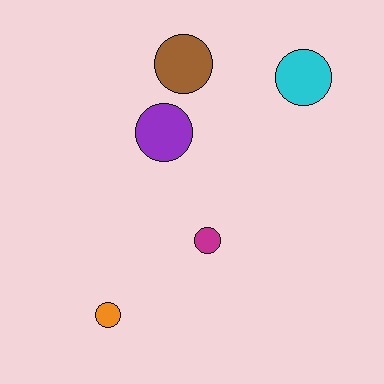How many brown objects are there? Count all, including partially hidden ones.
There is 1 brown object.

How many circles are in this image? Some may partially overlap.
There are 5 circles.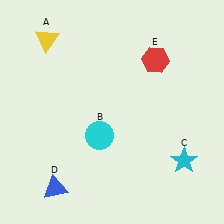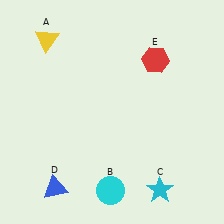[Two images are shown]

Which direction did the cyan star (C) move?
The cyan star (C) moved down.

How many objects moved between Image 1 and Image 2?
2 objects moved between the two images.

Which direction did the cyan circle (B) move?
The cyan circle (B) moved down.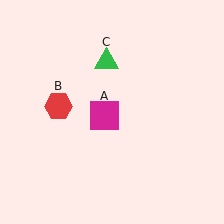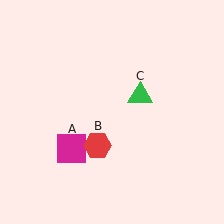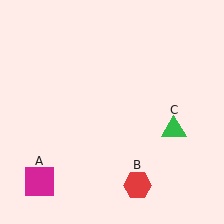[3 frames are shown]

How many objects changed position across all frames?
3 objects changed position: magenta square (object A), red hexagon (object B), green triangle (object C).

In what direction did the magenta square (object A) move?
The magenta square (object A) moved down and to the left.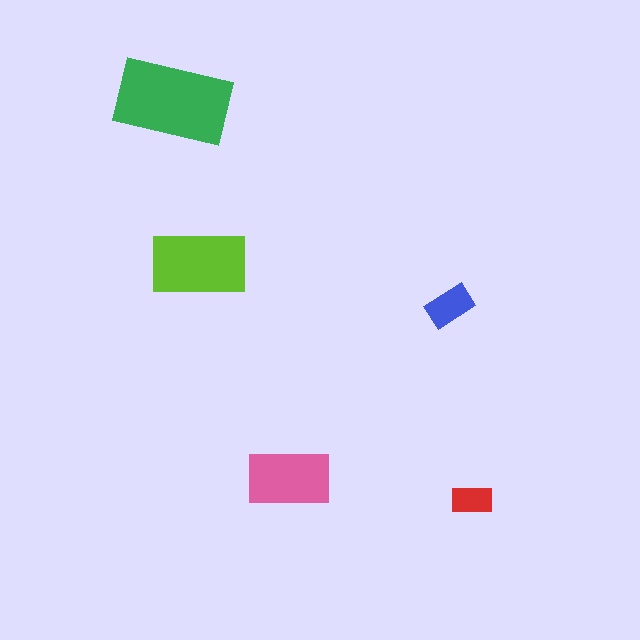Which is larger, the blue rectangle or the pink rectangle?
The pink one.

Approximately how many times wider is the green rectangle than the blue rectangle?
About 2.5 times wider.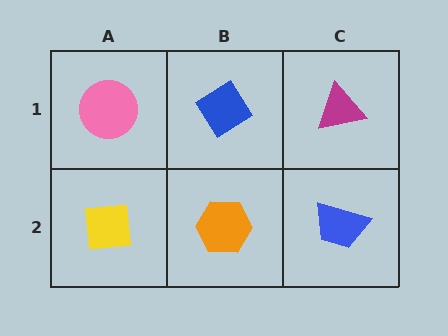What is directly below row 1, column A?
A yellow square.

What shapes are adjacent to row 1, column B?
An orange hexagon (row 2, column B), a pink circle (row 1, column A), a magenta triangle (row 1, column C).